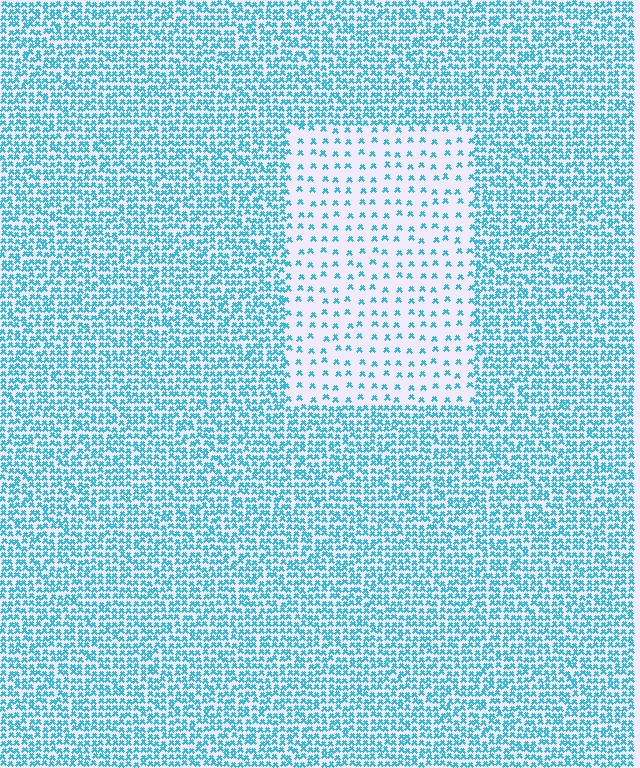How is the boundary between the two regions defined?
The boundary is defined by a change in element density (approximately 3.1x ratio). All elements are the same color, size, and shape.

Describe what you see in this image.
The image contains small cyan elements arranged at two different densities. A rectangle-shaped region is visible where the elements are less densely packed than the surrounding area.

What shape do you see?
I see a rectangle.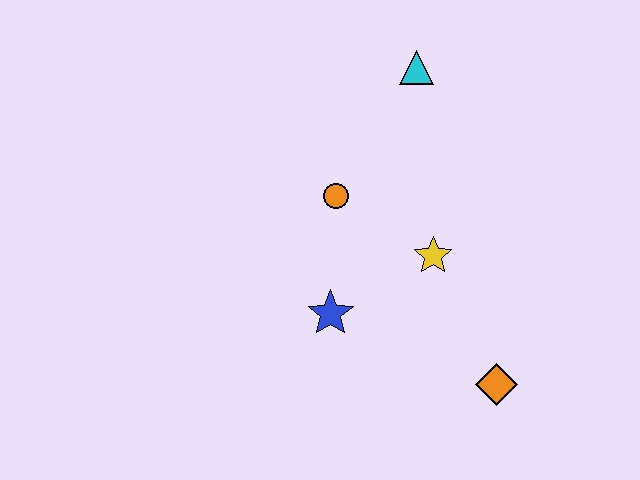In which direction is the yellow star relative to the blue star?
The yellow star is to the right of the blue star.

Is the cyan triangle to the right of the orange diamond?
No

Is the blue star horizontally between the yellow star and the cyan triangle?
No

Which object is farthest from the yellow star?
The cyan triangle is farthest from the yellow star.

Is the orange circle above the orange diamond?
Yes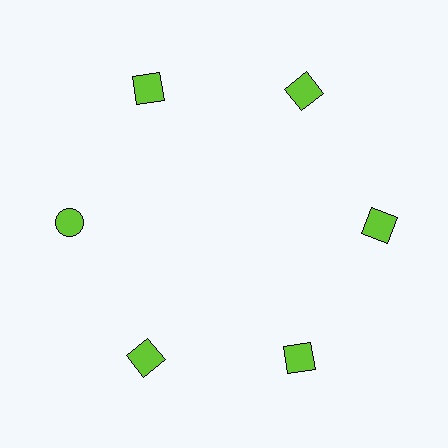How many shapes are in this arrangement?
There are 6 shapes arranged in a ring pattern.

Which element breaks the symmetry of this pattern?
The lime circle at roughly the 9 o'clock position breaks the symmetry. All other shapes are lime squares.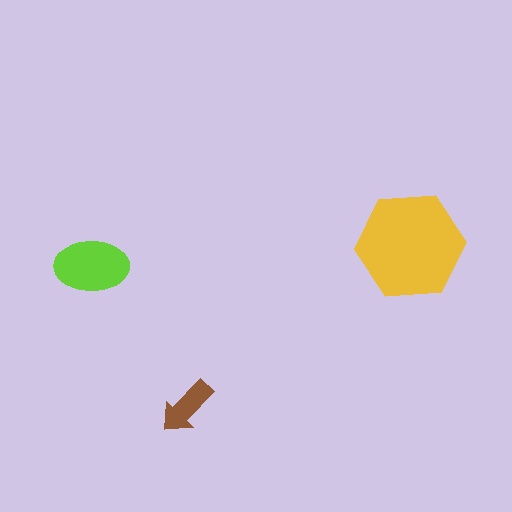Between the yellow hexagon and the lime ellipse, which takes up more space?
The yellow hexagon.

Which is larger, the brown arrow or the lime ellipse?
The lime ellipse.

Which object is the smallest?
The brown arrow.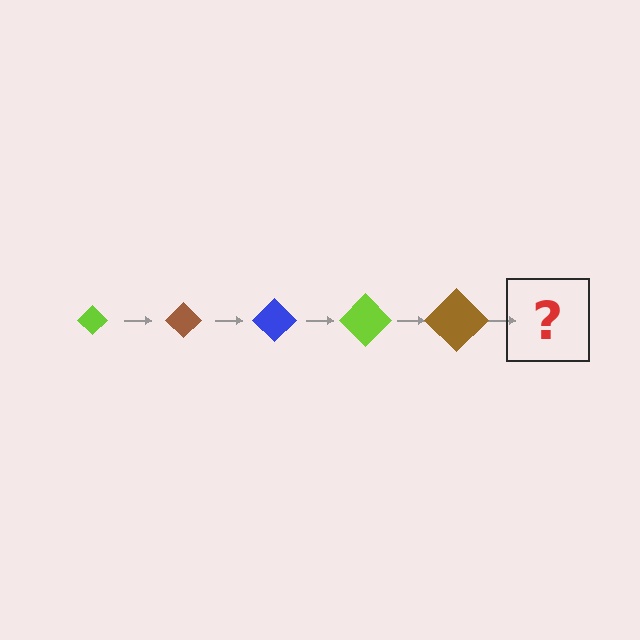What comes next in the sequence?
The next element should be a blue diamond, larger than the previous one.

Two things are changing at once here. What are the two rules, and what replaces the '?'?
The two rules are that the diamond grows larger each step and the color cycles through lime, brown, and blue. The '?' should be a blue diamond, larger than the previous one.